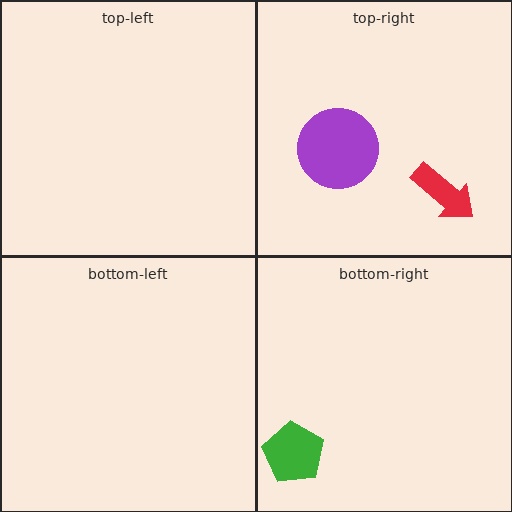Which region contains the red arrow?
The top-right region.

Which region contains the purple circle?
The top-right region.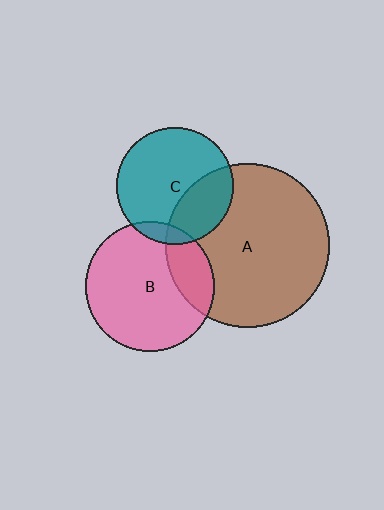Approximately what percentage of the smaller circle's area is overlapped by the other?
Approximately 10%.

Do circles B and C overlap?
Yes.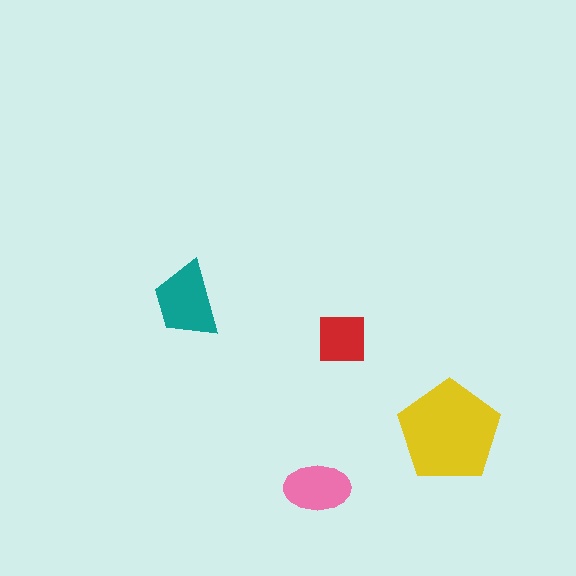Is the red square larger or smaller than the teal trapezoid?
Smaller.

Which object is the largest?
The yellow pentagon.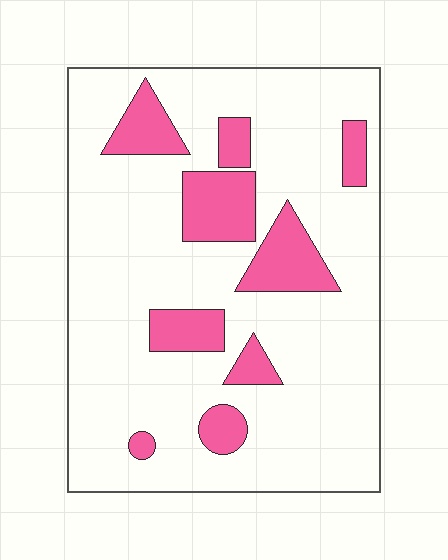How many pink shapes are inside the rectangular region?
9.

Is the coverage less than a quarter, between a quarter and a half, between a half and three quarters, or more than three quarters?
Less than a quarter.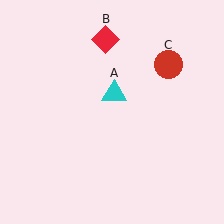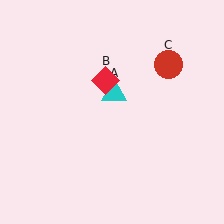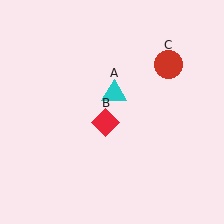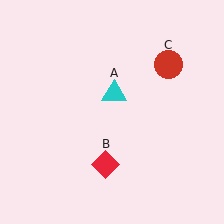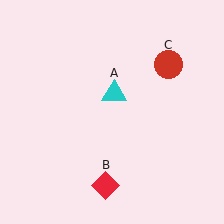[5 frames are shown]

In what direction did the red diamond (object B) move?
The red diamond (object B) moved down.